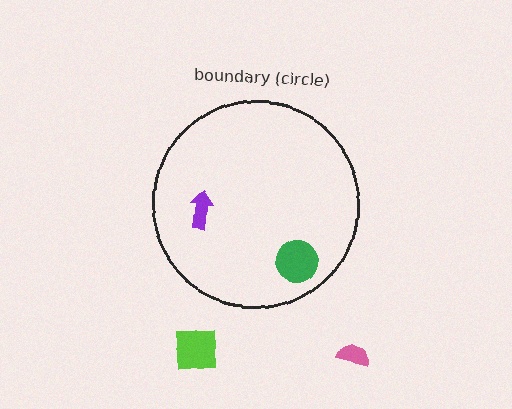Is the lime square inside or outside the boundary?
Outside.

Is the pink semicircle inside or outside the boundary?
Outside.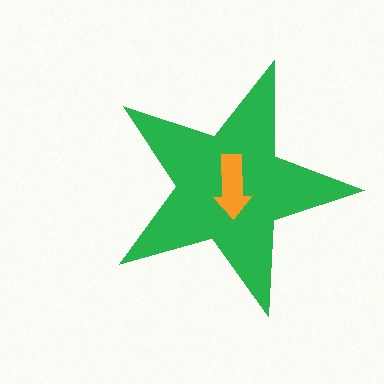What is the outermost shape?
The green star.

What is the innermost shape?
The orange arrow.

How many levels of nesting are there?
2.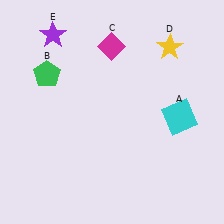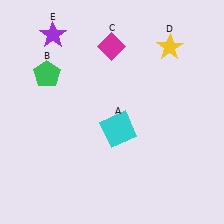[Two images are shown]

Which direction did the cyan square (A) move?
The cyan square (A) moved left.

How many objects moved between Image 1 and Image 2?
1 object moved between the two images.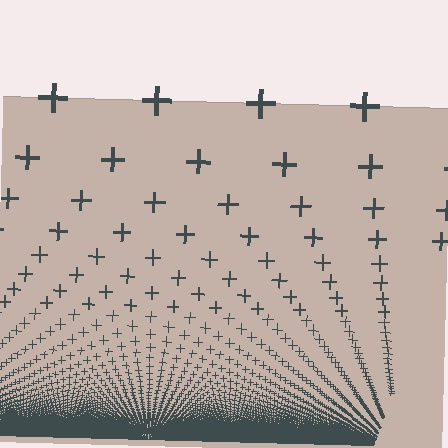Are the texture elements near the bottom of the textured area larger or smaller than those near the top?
Smaller. The gradient is inverted — elements near the bottom are smaller and denser.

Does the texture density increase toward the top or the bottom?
Density increases toward the bottom.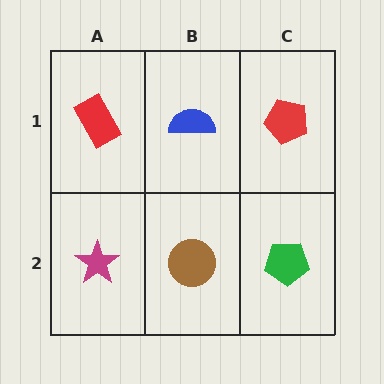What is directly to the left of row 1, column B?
A red rectangle.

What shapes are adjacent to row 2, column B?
A blue semicircle (row 1, column B), a magenta star (row 2, column A), a green pentagon (row 2, column C).